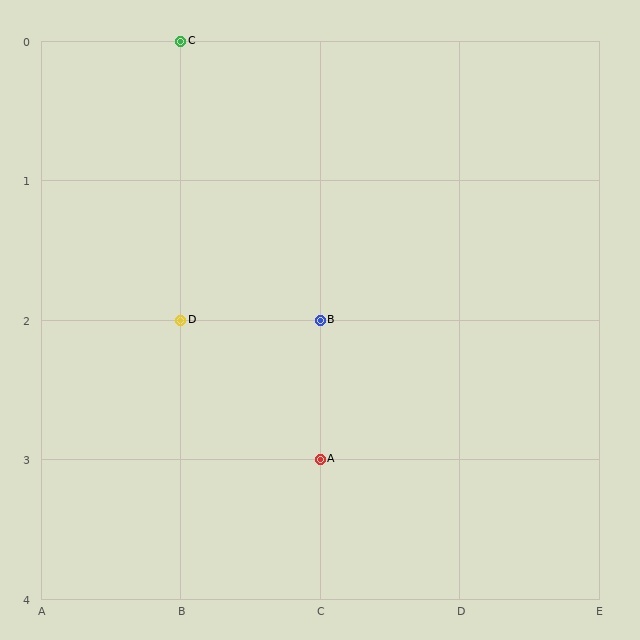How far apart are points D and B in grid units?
Points D and B are 1 column apart.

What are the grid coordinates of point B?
Point B is at grid coordinates (C, 2).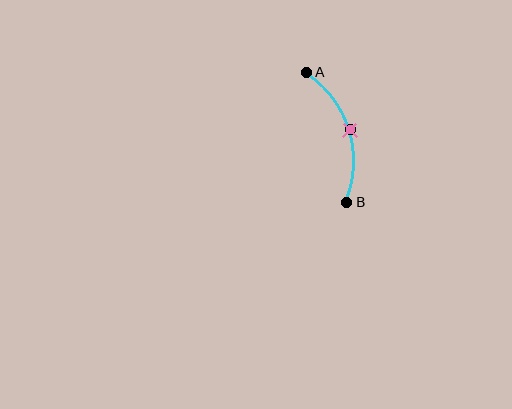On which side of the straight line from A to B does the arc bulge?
The arc bulges to the right of the straight line connecting A and B.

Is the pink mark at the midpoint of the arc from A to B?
Yes. The pink mark lies on the arc at equal arc-length from both A and B — it is the arc midpoint.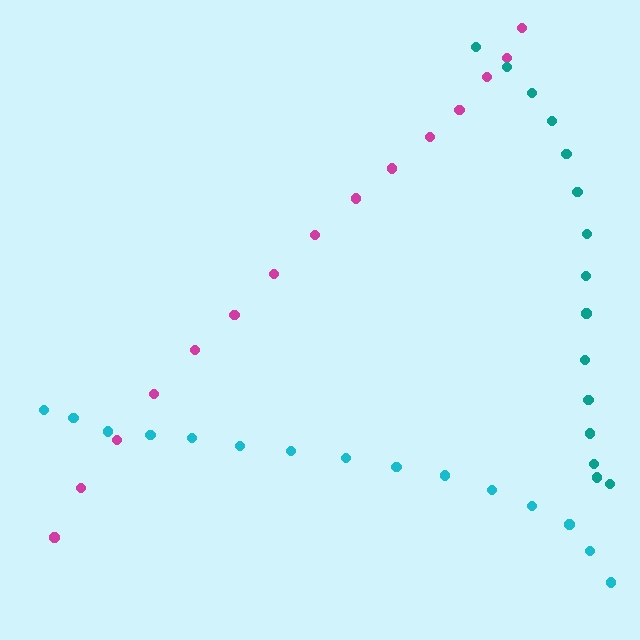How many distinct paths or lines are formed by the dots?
There are 3 distinct paths.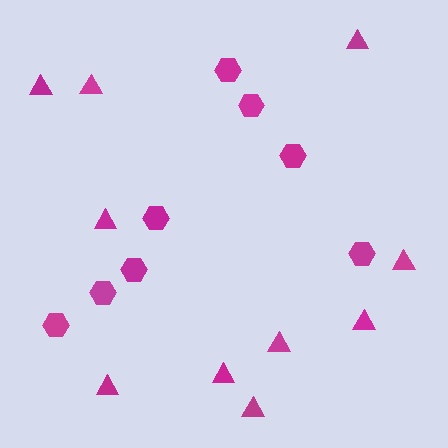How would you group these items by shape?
There are 2 groups: one group of triangles (10) and one group of hexagons (8).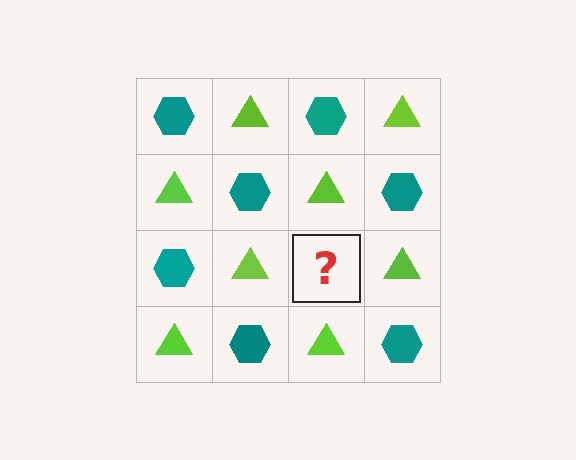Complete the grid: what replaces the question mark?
The question mark should be replaced with a teal hexagon.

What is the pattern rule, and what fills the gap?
The rule is that it alternates teal hexagon and lime triangle in a checkerboard pattern. The gap should be filled with a teal hexagon.